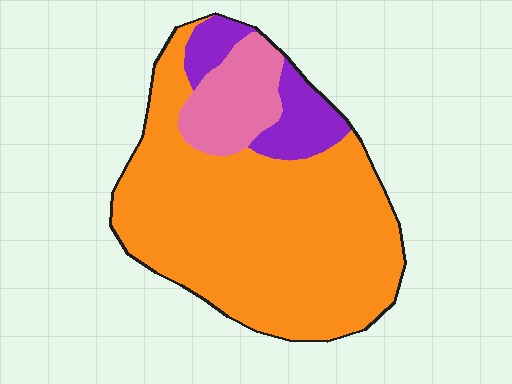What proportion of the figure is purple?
Purple covers around 10% of the figure.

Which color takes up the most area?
Orange, at roughly 75%.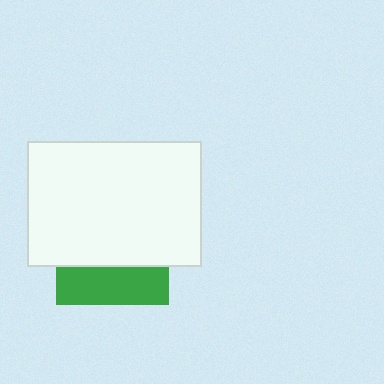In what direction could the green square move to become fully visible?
The green square could move down. That would shift it out from behind the white rectangle entirely.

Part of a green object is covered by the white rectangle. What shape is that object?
It is a square.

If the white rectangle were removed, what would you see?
You would see the complete green square.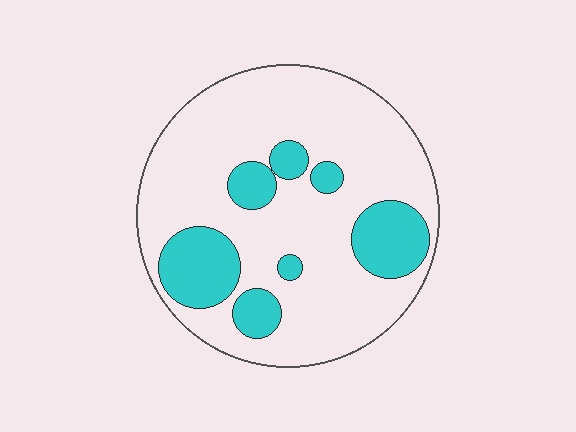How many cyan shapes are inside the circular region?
7.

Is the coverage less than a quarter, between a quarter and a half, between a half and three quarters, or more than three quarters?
Less than a quarter.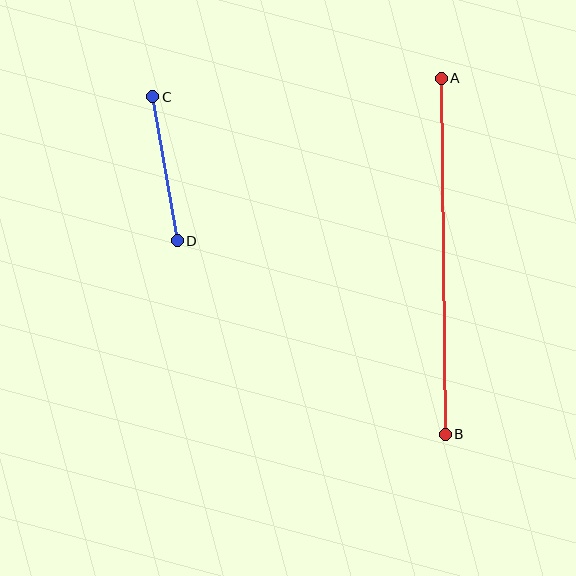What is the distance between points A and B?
The distance is approximately 356 pixels.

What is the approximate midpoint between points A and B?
The midpoint is at approximately (443, 256) pixels.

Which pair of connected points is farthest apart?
Points A and B are farthest apart.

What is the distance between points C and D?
The distance is approximately 146 pixels.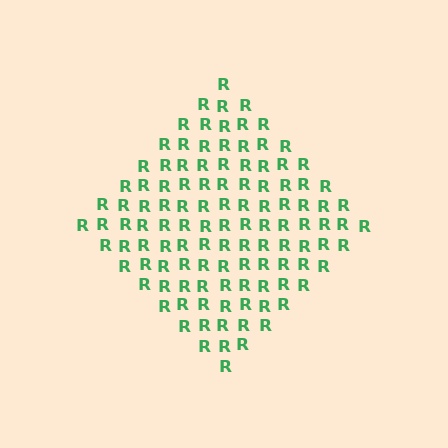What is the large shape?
The large shape is a diamond.